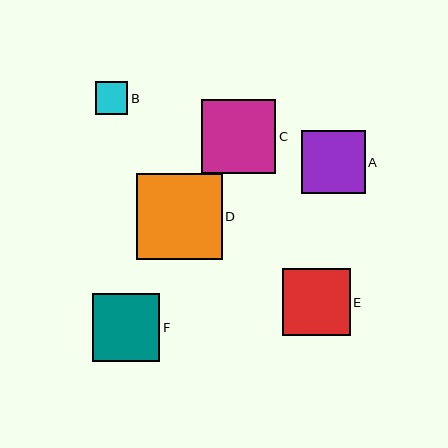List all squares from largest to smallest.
From largest to smallest: D, C, E, F, A, B.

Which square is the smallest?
Square B is the smallest with a size of approximately 33 pixels.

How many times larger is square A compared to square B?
Square A is approximately 1.9 times the size of square B.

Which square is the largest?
Square D is the largest with a size of approximately 86 pixels.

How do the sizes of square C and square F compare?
Square C and square F are approximately the same size.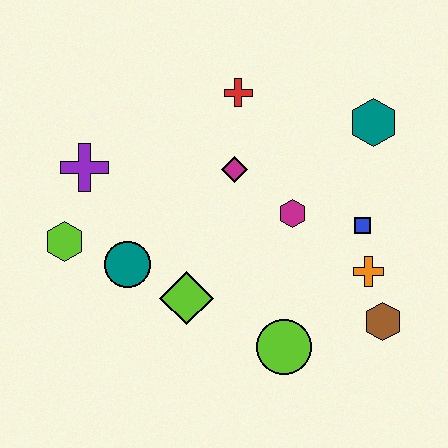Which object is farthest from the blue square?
The lime hexagon is farthest from the blue square.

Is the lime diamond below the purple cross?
Yes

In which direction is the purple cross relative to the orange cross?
The purple cross is to the left of the orange cross.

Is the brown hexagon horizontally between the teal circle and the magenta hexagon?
No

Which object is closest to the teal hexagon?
The blue square is closest to the teal hexagon.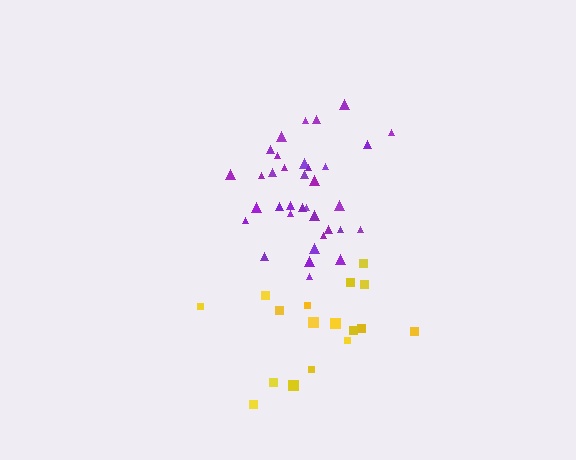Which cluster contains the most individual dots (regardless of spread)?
Purple (35).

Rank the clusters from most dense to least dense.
purple, yellow.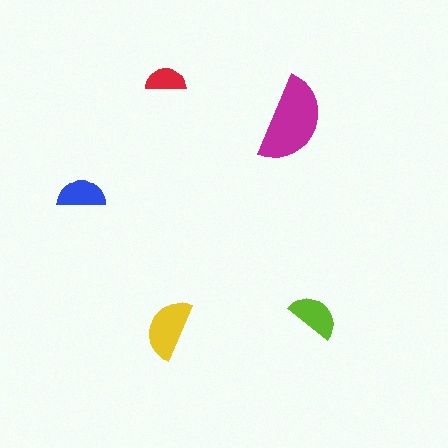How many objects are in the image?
There are 5 objects in the image.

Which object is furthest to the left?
The blue semicircle is leftmost.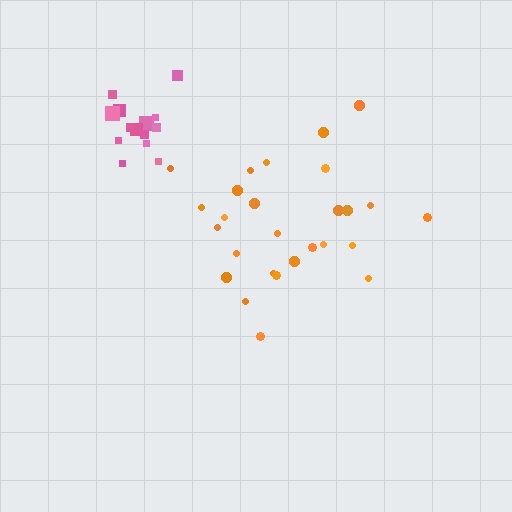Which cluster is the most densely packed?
Pink.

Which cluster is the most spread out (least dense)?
Orange.